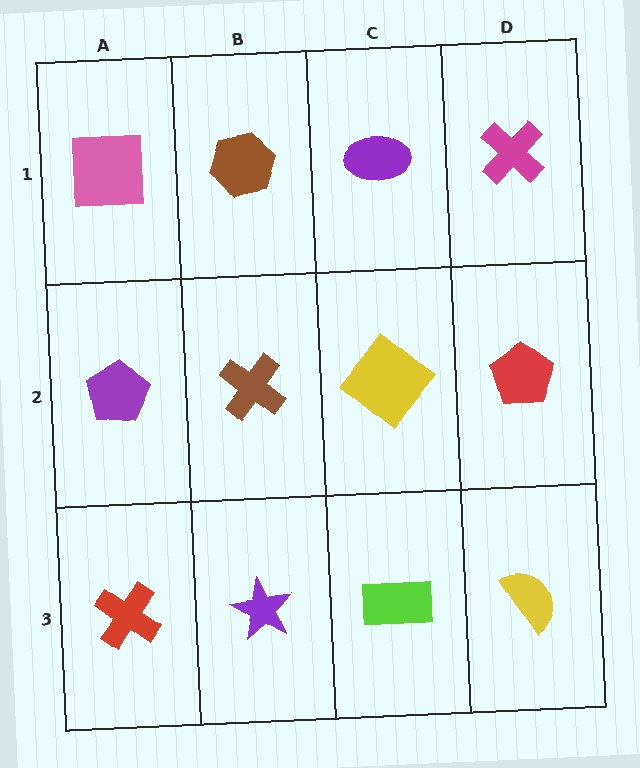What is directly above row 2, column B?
A brown hexagon.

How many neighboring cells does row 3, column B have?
3.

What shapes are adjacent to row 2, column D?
A magenta cross (row 1, column D), a yellow semicircle (row 3, column D), a yellow diamond (row 2, column C).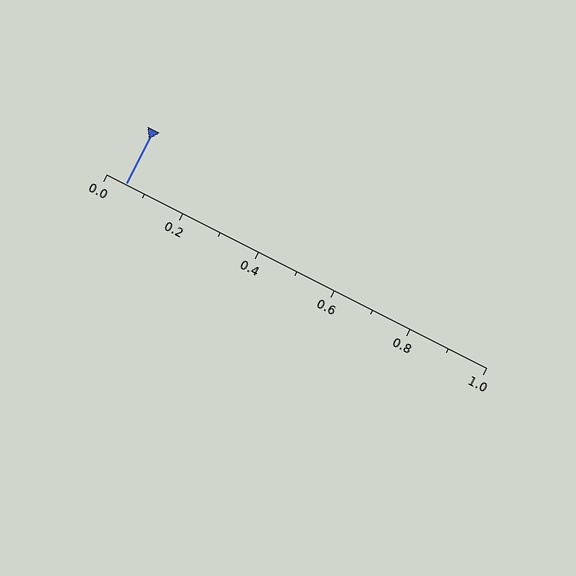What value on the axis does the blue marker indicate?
The marker indicates approximately 0.05.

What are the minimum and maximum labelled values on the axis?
The axis runs from 0.0 to 1.0.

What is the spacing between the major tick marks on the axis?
The major ticks are spaced 0.2 apart.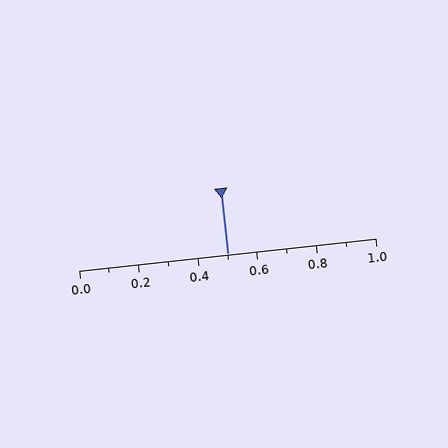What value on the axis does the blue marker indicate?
The marker indicates approximately 0.5.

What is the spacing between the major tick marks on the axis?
The major ticks are spaced 0.2 apart.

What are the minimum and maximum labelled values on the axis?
The axis runs from 0.0 to 1.0.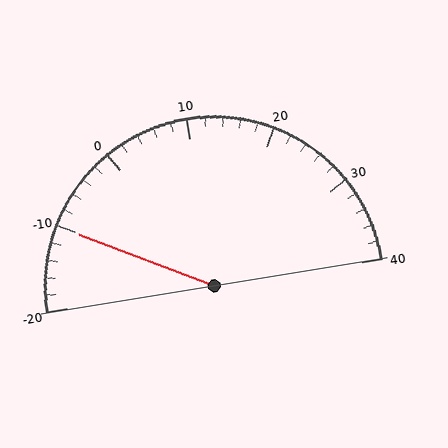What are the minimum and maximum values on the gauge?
The gauge ranges from -20 to 40.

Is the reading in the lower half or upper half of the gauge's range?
The reading is in the lower half of the range (-20 to 40).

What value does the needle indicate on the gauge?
The needle indicates approximately -10.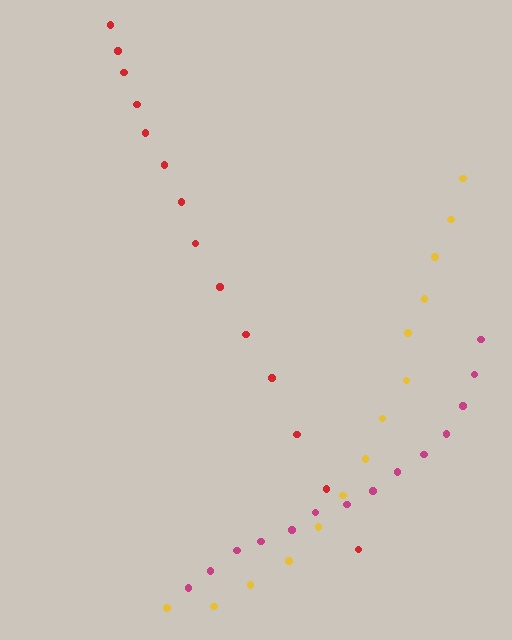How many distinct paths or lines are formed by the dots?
There are 3 distinct paths.